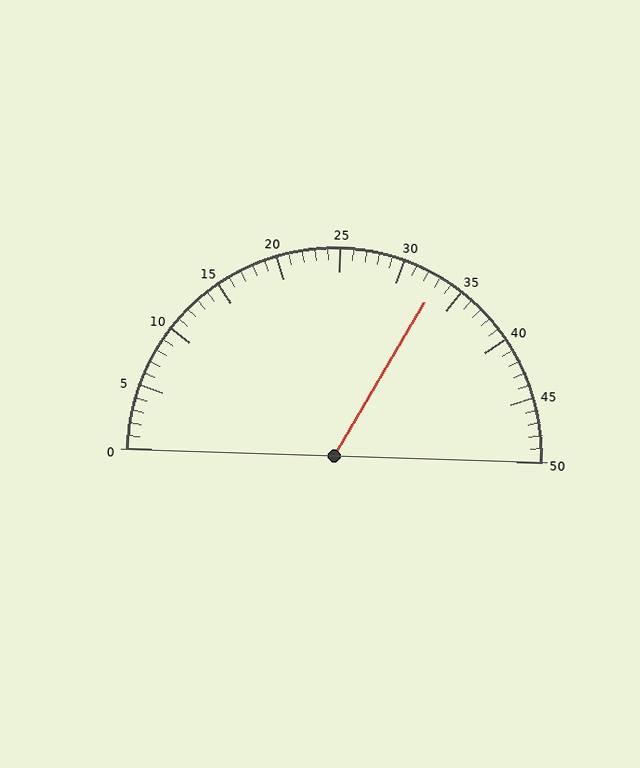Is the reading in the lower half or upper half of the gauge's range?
The reading is in the upper half of the range (0 to 50).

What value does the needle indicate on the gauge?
The needle indicates approximately 33.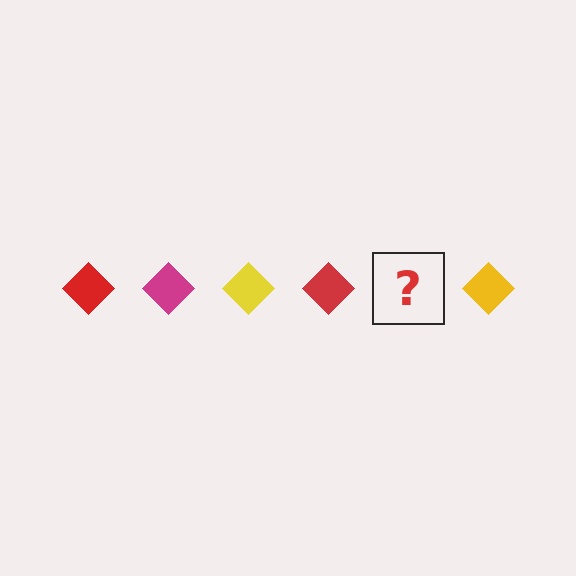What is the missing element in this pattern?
The missing element is a magenta diamond.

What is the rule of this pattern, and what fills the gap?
The rule is that the pattern cycles through red, magenta, yellow diamonds. The gap should be filled with a magenta diamond.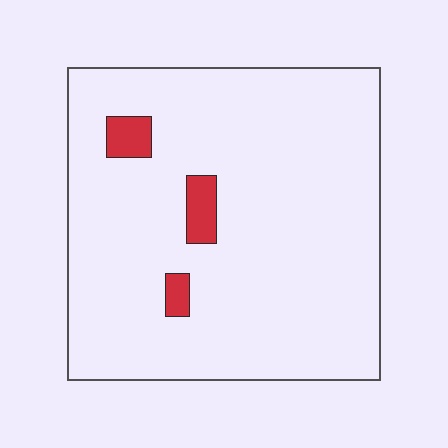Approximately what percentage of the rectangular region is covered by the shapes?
Approximately 5%.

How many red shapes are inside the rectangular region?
3.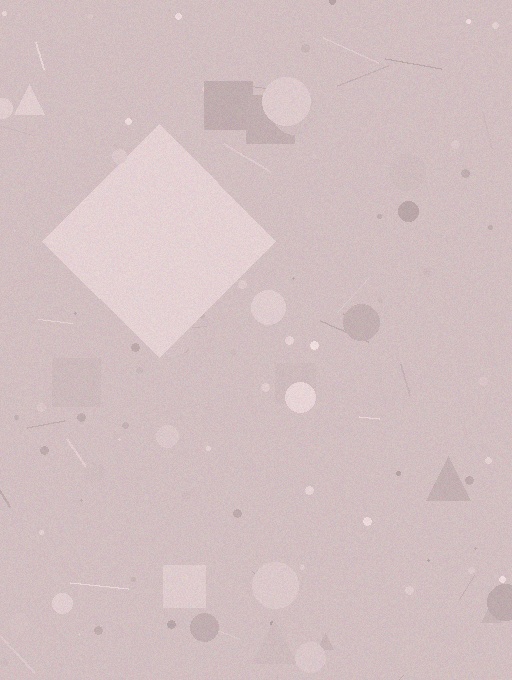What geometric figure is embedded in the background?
A diamond is embedded in the background.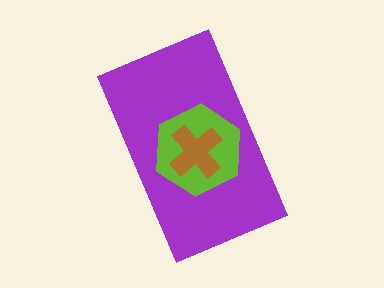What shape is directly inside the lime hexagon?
The brown cross.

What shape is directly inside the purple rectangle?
The lime hexagon.